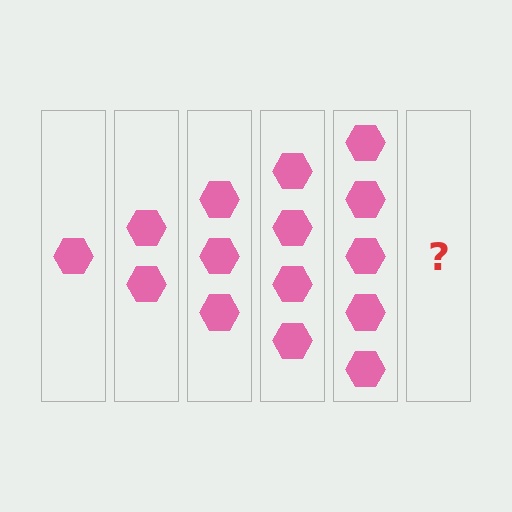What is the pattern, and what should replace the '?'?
The pattern is that each step adds one more hexagon. The '?' should be 6 hexagons.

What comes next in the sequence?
The next element should be 6 hexagons.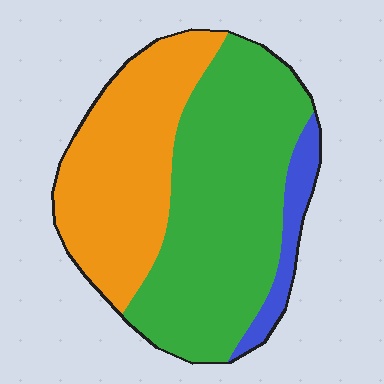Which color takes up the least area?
Blue, at roughly 10%.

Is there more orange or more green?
Green.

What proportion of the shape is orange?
Orange covers roughly 40% of the shape.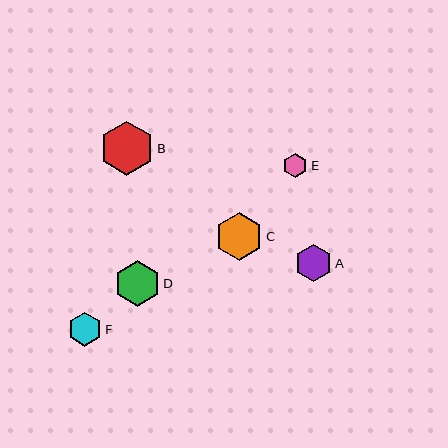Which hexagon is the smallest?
Hexagon E is the smallest with a size of approximately 24 pixels.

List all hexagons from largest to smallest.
From largest to smallest: B, C, D, A, F, E.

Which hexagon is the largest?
Hexagon B is the largest with a size of approximately 54 pixels.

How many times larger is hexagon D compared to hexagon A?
Hexagon D is approximately 1.2 times the size of hexagon A.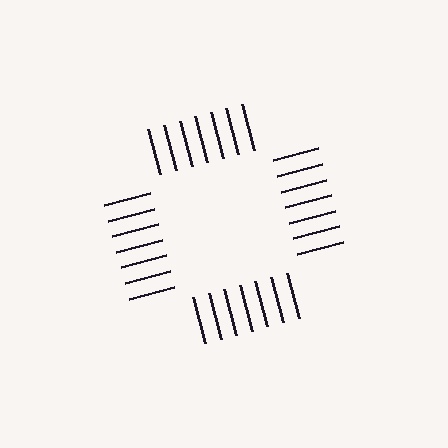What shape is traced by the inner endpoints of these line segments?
An illusory square — the line segments terminate on its edges but no continuous stroke is drawn.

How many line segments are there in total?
28 — 7 along each of the 4 edges.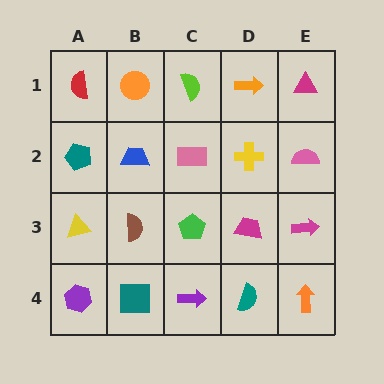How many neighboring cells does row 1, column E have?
2.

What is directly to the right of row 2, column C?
A yellow cross.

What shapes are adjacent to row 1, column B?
A blue trapezoid (row 2, column B), a red semicircle (row 1, column A), a lime semicircle (row 1, column C).